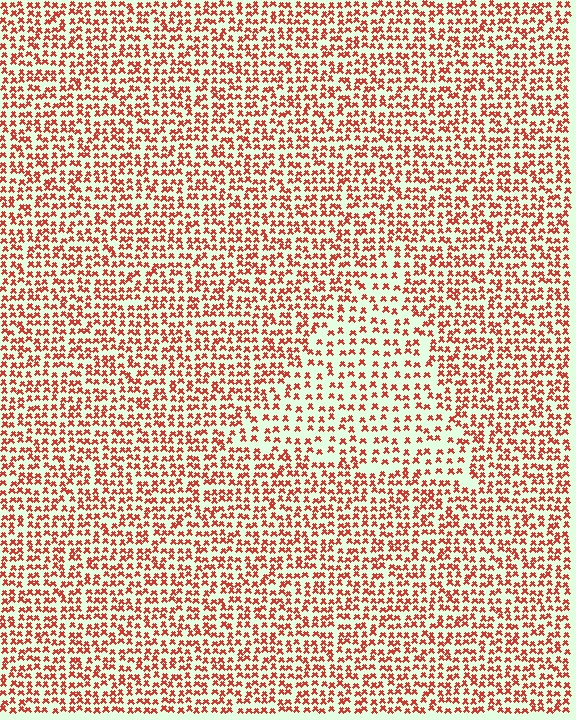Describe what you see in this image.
The image contains small red elements arranged at two different densities. A triangle-shaped region is visible where the elements are less densely packed than the surrounding area.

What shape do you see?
I see a triangle.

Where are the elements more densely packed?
The elements are more densely packed outside the triangle boundary.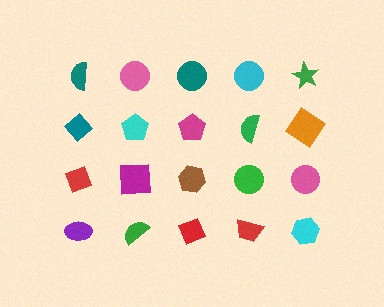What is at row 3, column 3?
A brown hexagon.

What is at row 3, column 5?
A pink circle.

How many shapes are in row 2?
5 shapes.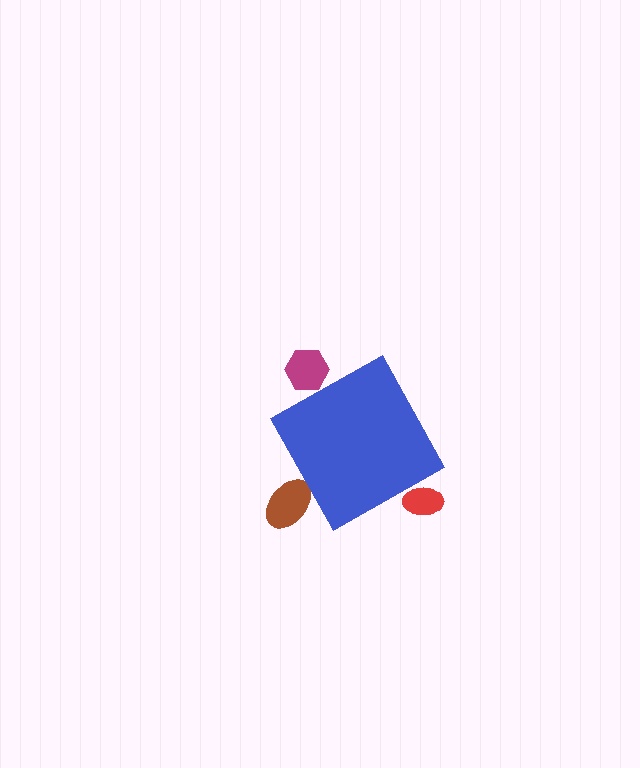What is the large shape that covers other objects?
A blue diamond.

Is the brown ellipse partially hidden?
Yes, the brown ellipse is partially hidden behind the blue diamond.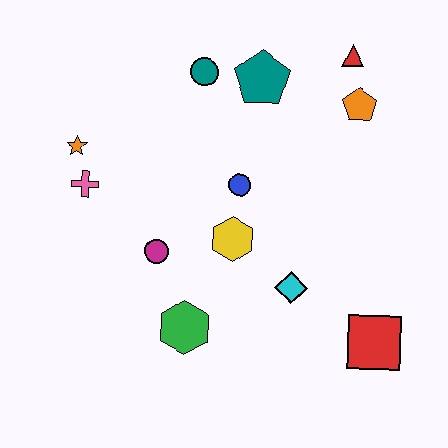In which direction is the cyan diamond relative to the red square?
The cyan diamond is to the left of the red square.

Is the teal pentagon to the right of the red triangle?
No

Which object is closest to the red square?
The cyan diamond is closest to the red square.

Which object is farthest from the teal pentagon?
The red square is farthest from the teal pentagon.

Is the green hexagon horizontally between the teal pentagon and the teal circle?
No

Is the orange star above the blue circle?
Yes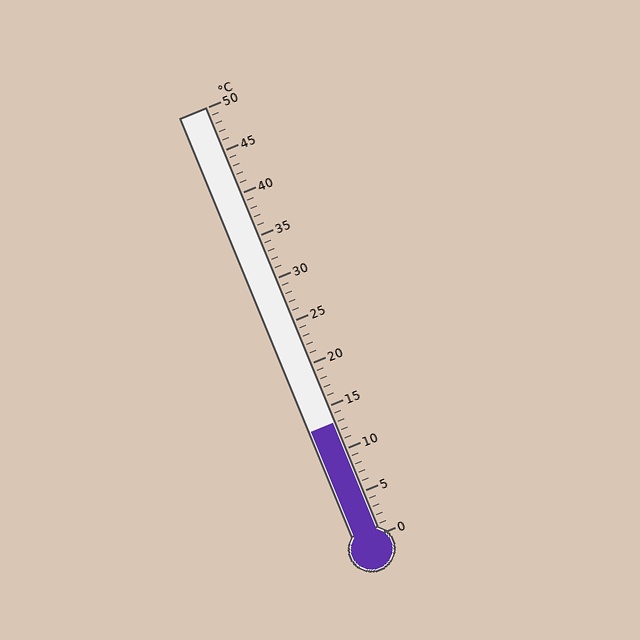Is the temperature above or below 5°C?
The temperature is above 5°C.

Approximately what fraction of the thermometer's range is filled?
The thermometer is filled to approximately 25% of its range.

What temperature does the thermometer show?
The thermometer shows approximately 13°C.